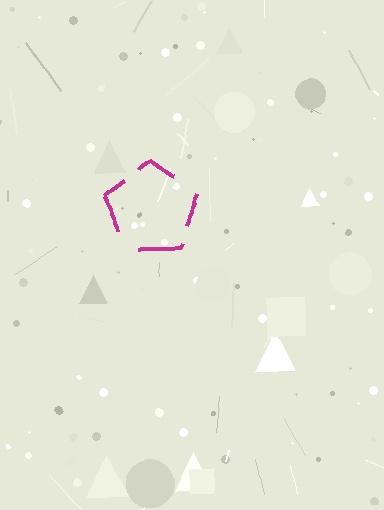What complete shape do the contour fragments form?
The contour fragments form a pentagon.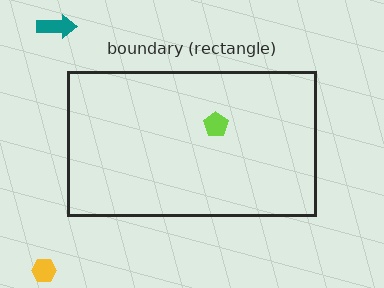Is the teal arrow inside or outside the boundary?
Outside.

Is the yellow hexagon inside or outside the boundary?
Outside.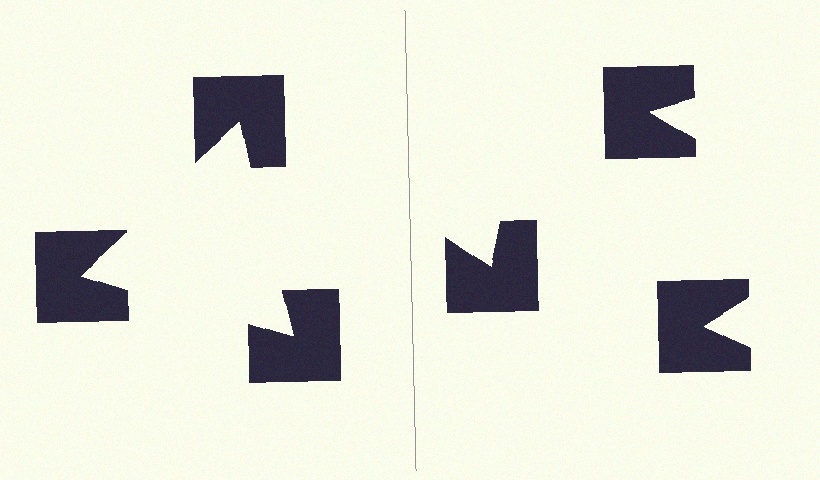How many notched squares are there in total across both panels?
6 — 3 on each side.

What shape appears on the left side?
An illusory triangle.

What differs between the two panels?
The notched squares are positioned identically on both sides; only the wedge orientations differ. On the left they align to a triangle; on the right they are misaligned.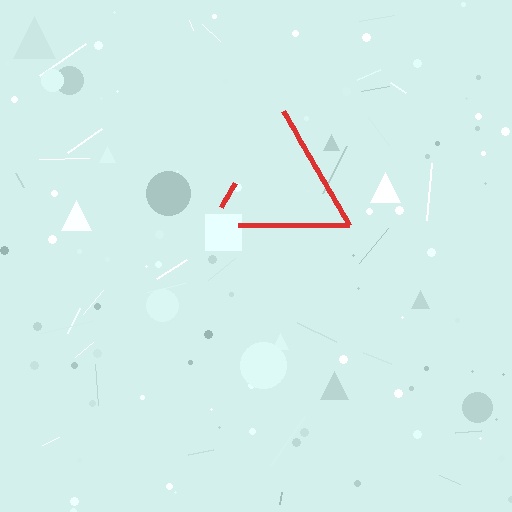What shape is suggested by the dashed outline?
The dashed outline suggests a triangle.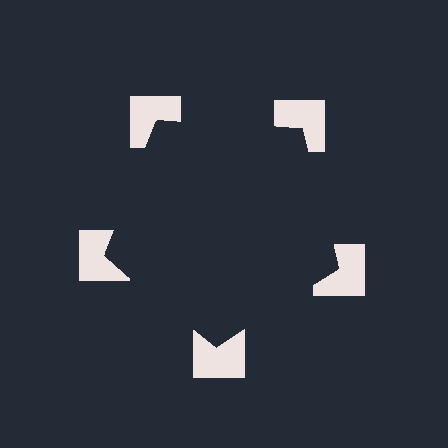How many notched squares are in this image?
There are 5 — one at each vertex of the illusory pentagon.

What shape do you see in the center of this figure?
An illusory pentagon — its edges are inferred from the aligned wedge cuts in the notched squares, not physically drawn.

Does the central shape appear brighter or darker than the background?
It typically appears slightly darker than the background, even though no actual brightness change is drawn.